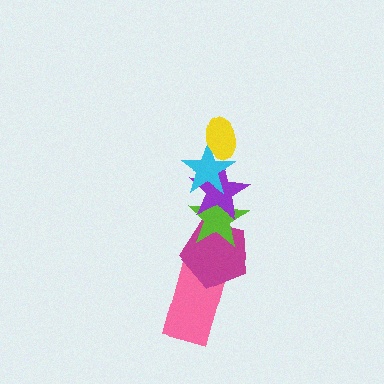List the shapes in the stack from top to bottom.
From top to bottom: the yellow ellipse, the cyan star, the purple star, the lime star, the magenta pentagon, the pink rectangle.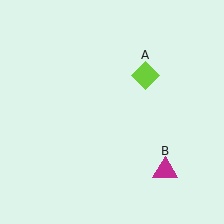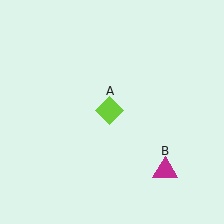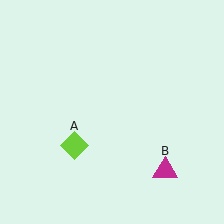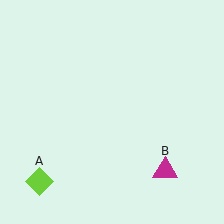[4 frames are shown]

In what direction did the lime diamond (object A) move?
The lime diamond (object A) moved down and to the left.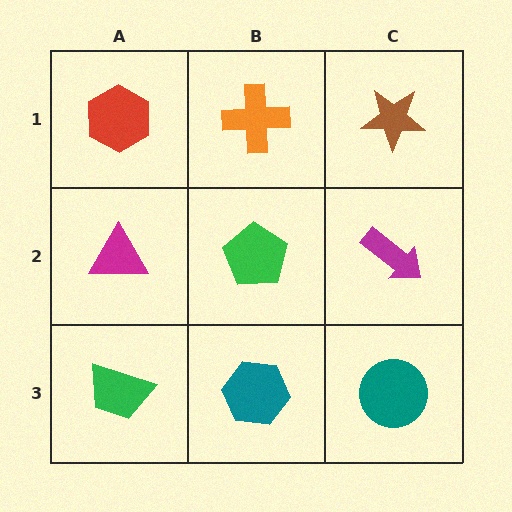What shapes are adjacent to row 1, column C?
A magenta arrow (row 2, column C), an orange cross (row 1, column B).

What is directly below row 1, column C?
A magenta arrow.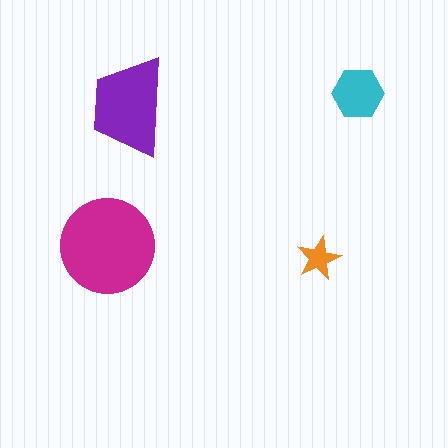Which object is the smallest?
The orange star.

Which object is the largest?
The magenta circle.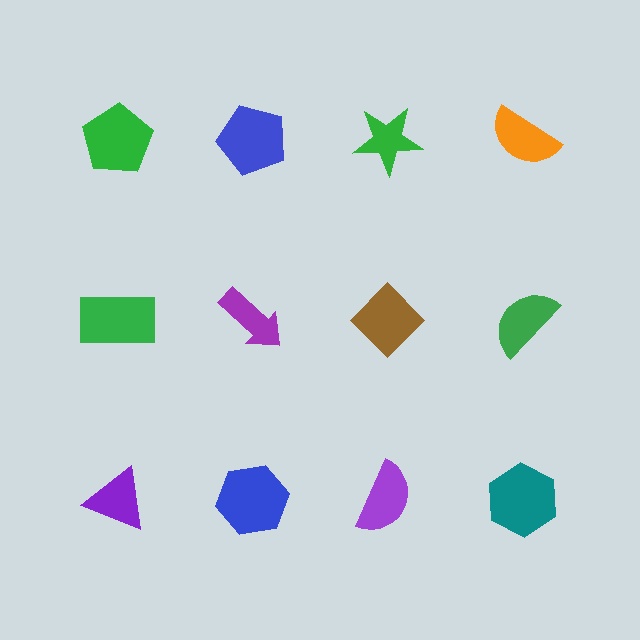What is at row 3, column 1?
A purple triangle.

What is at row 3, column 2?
A blue hexagon.